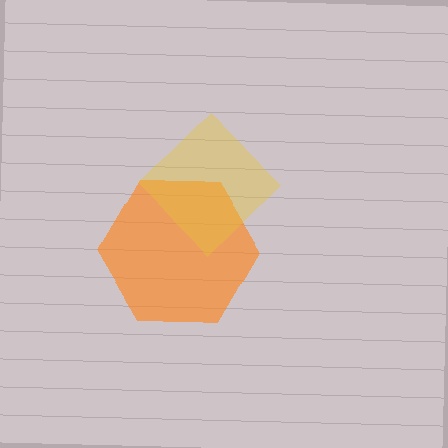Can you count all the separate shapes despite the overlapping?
Yes, there are 2 separate shapes.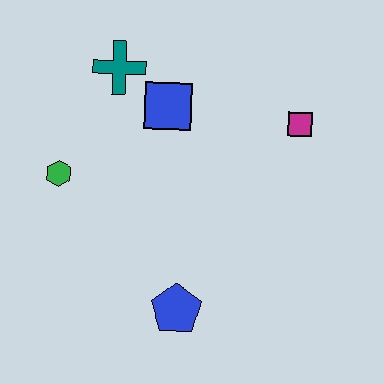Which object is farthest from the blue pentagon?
The teal cross is farthest from the blue pentagon.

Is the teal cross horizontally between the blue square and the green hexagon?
Yes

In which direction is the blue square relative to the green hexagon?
The blue square is to the right of the green hexagon.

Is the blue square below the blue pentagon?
No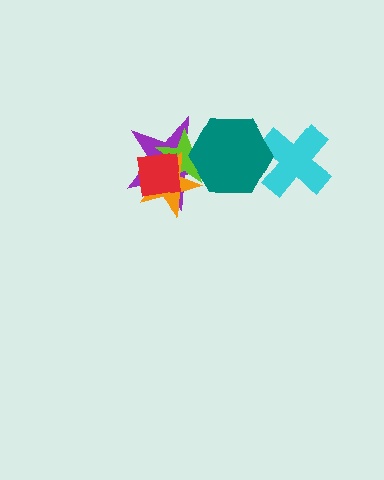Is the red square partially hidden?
No, no other shape covers it.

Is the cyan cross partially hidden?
Yes, it is partially covered by another shape.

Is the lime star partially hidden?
Yes, it is partially covered by another shape.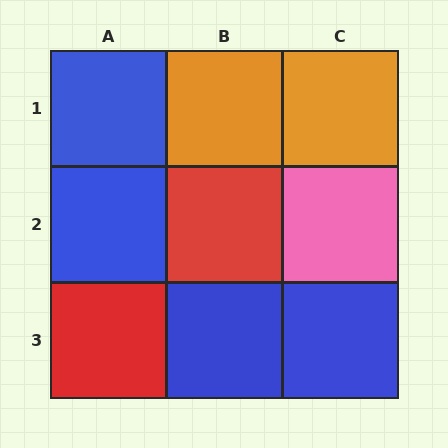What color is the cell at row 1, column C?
Orange.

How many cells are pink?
1 cell is pink.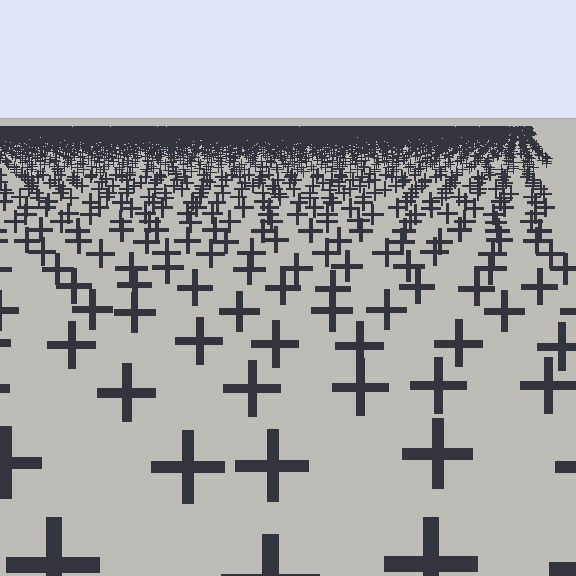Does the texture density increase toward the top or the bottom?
Density increases toward the top.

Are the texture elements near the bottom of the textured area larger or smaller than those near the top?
Larger. Near the bottom, elements are closer to the viewer and appear at a bigger on-screen size.